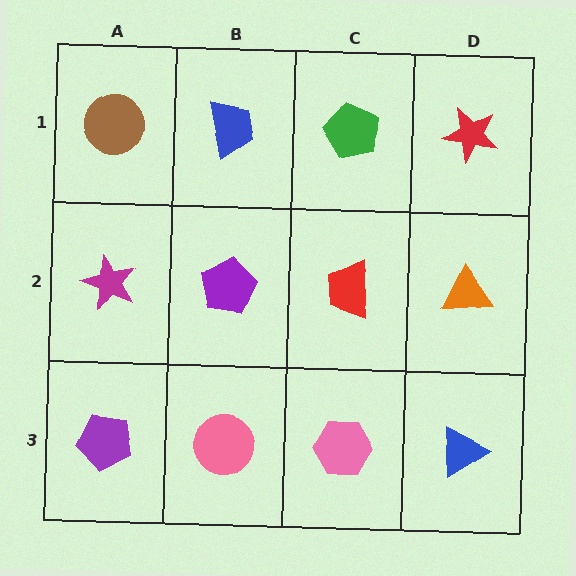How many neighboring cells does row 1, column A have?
2.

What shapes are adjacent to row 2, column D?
A red star (row 1, column D), a blue triangle (row 3, column D), a red trapezoid (row 2, column C).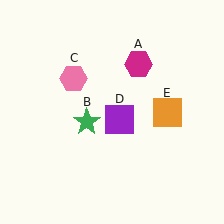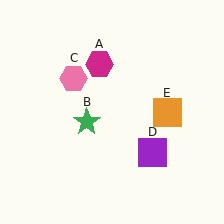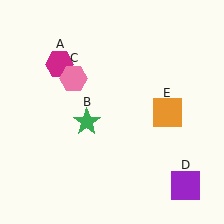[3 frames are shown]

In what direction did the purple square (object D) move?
The purple square (object D) moved down and to the right.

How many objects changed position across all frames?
2 objects changed position: magenta hexagon (object A), purple square (object D).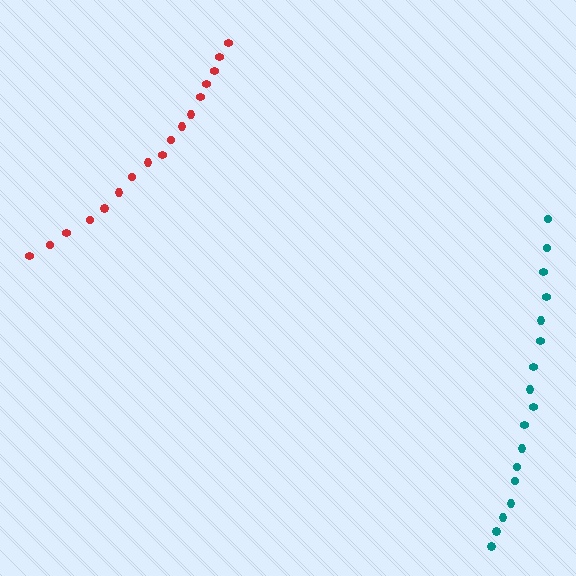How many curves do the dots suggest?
There are 2 distinct paths.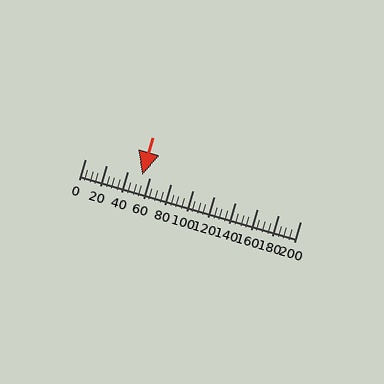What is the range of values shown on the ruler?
The ruler shows values from 0 to 200.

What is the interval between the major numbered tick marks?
The major tick marks are spaced 20 units apart.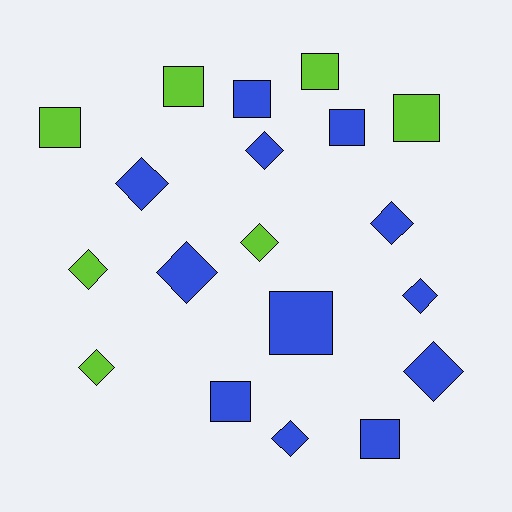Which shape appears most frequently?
Diamond, with 10 objects.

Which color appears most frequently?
Blue, with 12 objects.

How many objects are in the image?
There are 19 objects.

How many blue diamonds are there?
There are 7 blue diamonds.